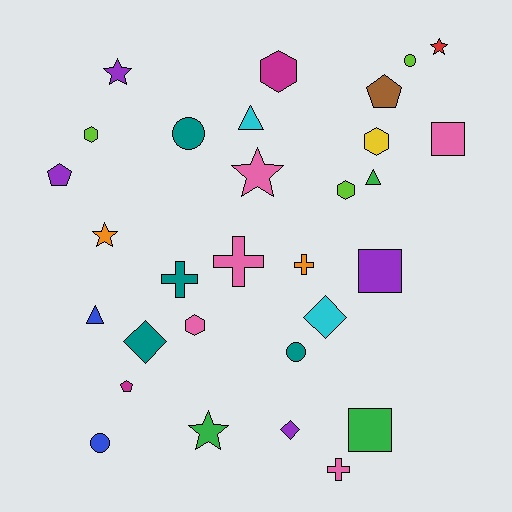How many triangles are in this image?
There are 3 triangles.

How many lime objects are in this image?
There are 3 lime objects.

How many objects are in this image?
There are 30 objects.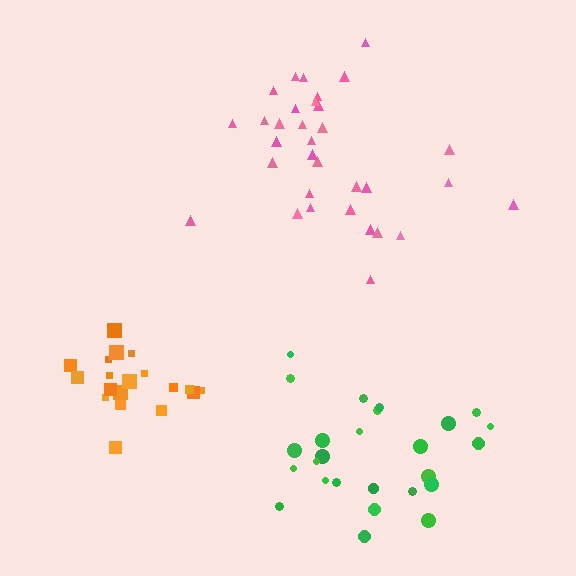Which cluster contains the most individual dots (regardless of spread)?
Pink (33).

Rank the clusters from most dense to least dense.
orange, green, pink.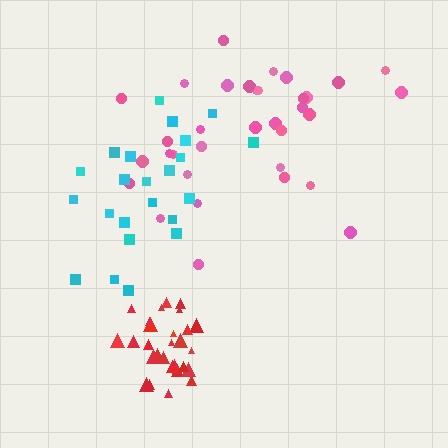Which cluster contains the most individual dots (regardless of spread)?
Pink (34).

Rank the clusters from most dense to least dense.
red, pink, cyan.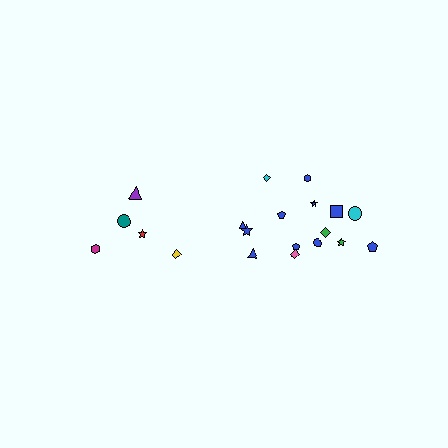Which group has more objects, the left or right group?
The right group.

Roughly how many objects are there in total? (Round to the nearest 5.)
Roughly 20 objects in total.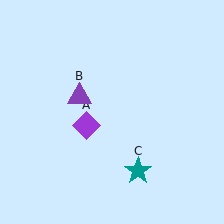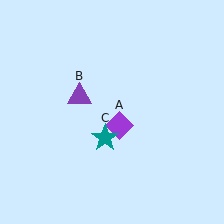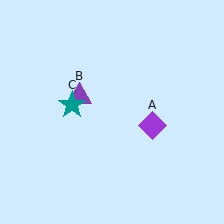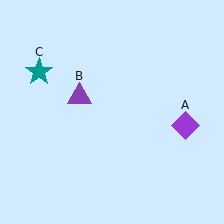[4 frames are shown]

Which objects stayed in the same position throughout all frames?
Purple triangle (object B) remained stationary.